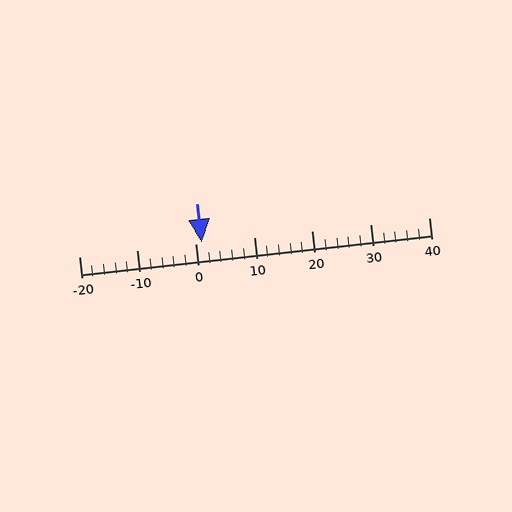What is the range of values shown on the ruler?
The ruler shows values from -20 to 40.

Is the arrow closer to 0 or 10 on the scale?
The arrow is closer to 0.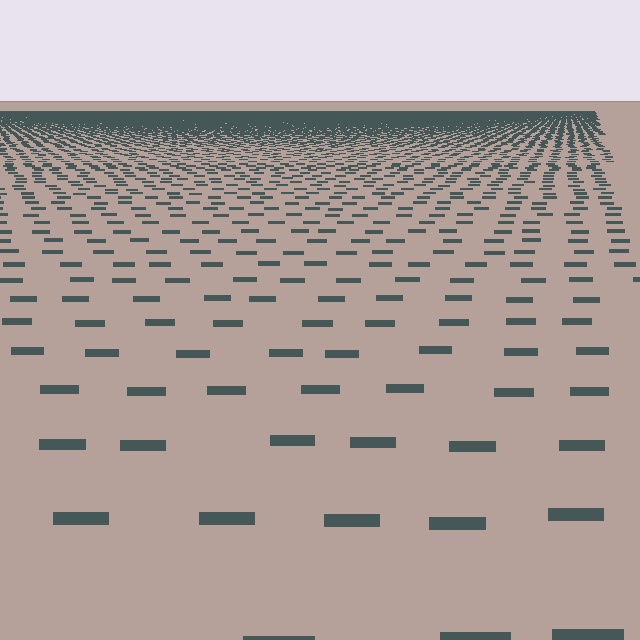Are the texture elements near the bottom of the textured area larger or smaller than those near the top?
Larger. Near the bottom, elements are closer to the viewer and appear at a bigger on-screen size.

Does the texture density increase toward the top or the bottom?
Density increases toward the top.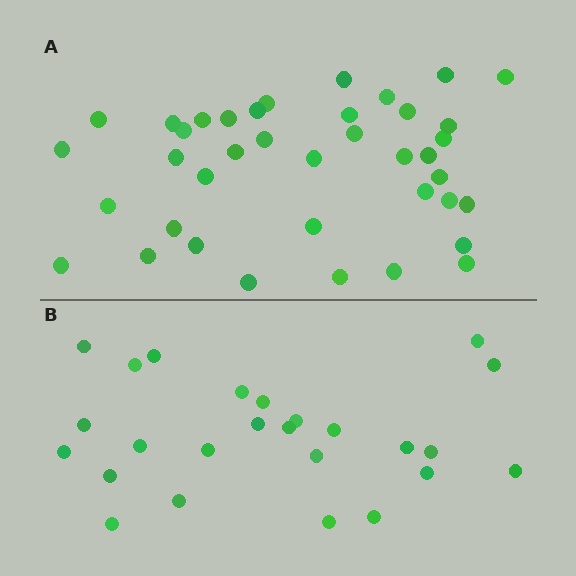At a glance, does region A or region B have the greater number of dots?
Region A (the top region) has more dots.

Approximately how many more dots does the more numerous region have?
Region A has approximately 15 more dots than region B.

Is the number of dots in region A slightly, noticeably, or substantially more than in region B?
Region A has substantially more. The ratio is roughly 1.6 to 1.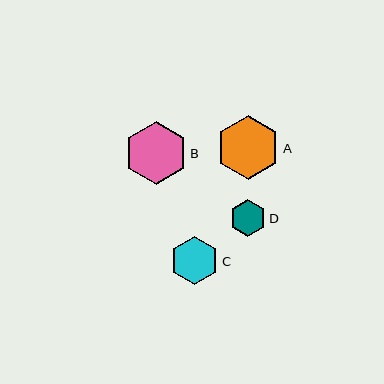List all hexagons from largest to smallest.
From largest to smallest: A, B, C, D.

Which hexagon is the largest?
Hexagon A is the largest with a size of approximately 63 pixels.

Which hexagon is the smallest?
Hexagon D is the smallest with a size of approximately 36 pixels.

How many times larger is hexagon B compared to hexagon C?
Hexagon B is approximately 1.3 times the size of hexagon C.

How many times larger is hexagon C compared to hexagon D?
Hexagon C is approximately 1.3 times the size of hexagon D.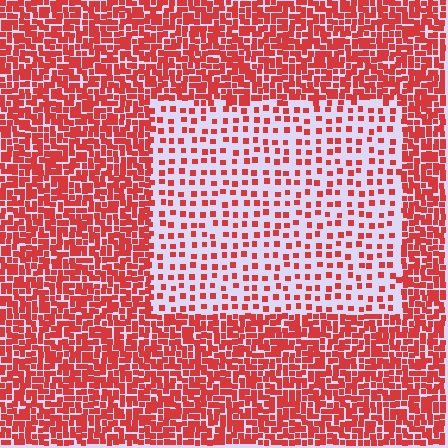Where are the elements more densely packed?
The elements are more densely packed outside the rectangle boundary.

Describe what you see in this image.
The image contains small red elements arranged at two different densities. A rectangle-shaped region is visible where the elements are less densely packed than the surrounding area.